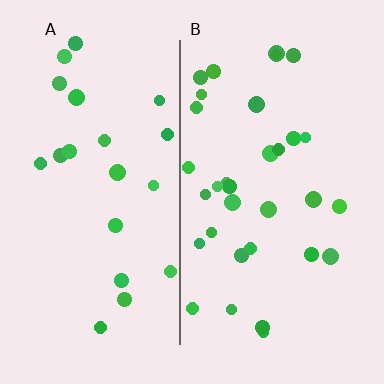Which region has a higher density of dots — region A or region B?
B (the right).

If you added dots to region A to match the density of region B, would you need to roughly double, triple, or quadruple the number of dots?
Approximately double.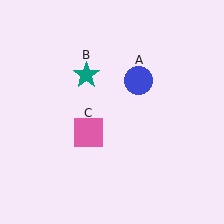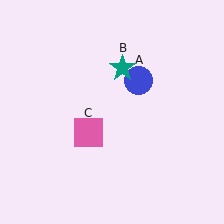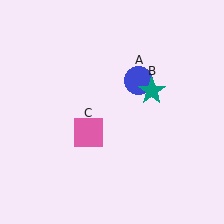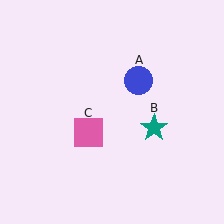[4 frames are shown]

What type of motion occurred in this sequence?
The teal star (object B) rotated clockwise around the center of the scene.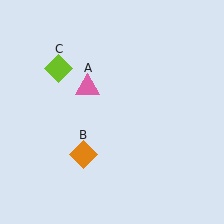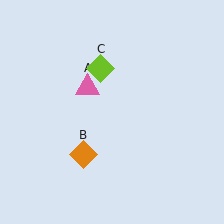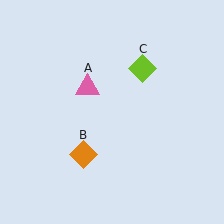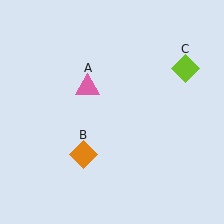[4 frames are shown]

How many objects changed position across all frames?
1 object changed position: lime diamond (object C).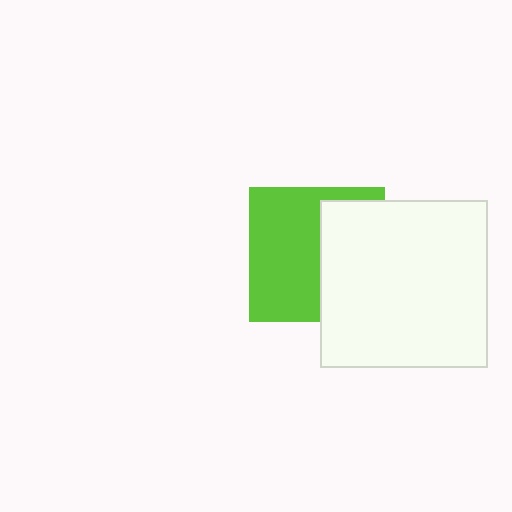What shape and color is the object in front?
The object in front is a white square.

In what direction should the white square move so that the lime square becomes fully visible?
The white square should move right. That is the shortest direction to clear the overlap and leave the lime square fully visible.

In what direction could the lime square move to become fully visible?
The lime square could move left. That would shift it out from behind the white square entirely.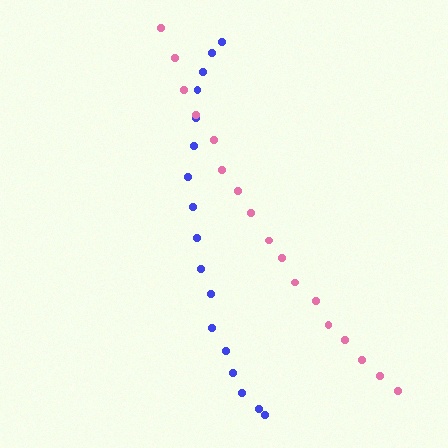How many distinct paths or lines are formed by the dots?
There are 2 distinct paths.